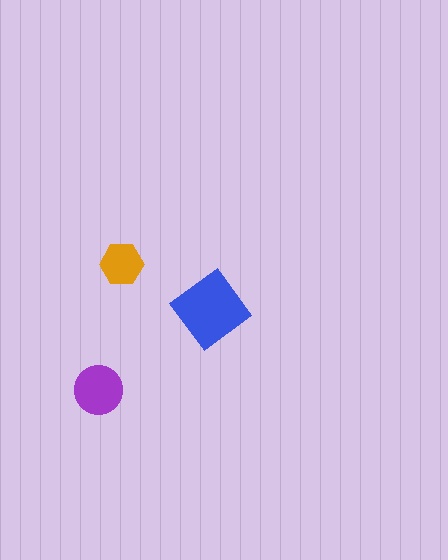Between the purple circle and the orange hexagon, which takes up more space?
The purple circle.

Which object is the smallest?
The orange hexagon.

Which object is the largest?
The blue diamond.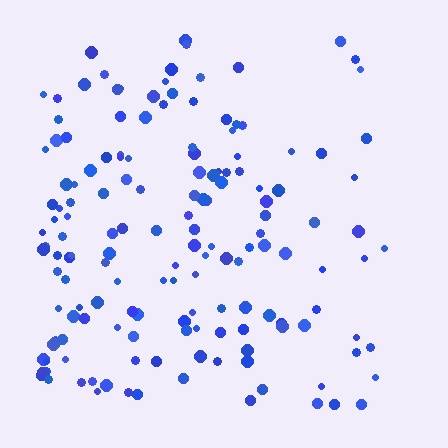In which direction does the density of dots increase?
From right to left, with the left side densest.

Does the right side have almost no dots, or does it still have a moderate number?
Still a moderate number, just noticeably fewer than the left.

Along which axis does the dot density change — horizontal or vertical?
Horizontal.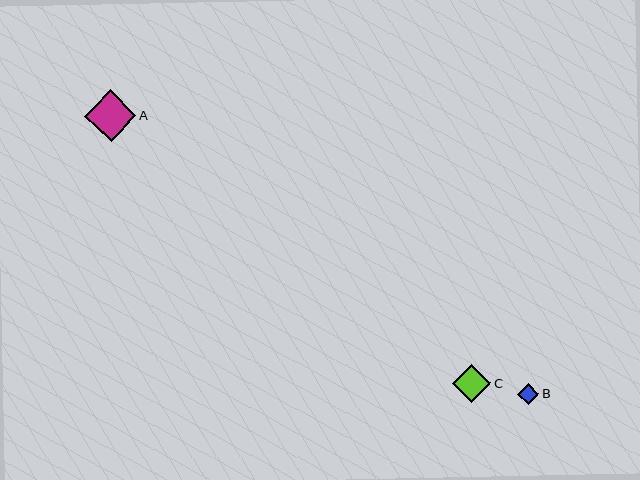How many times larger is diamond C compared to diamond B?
Diamond C is approximately 1.7 times the size of diamond B.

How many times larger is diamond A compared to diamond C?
Diamond A is approximately 1.4 times the size of diamond C.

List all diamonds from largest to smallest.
From largest to smallest: A, C, B.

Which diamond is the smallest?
Diamond B is the smallest with a size of approximately 22 pixels.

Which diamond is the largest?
Diamond A is the largest with a size of approximately 52 pixels.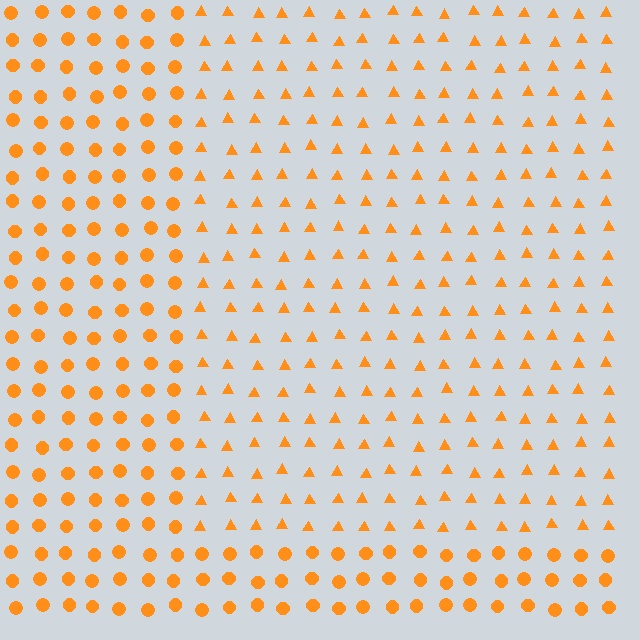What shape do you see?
I see a rectangle.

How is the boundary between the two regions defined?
The boundary is defined by a change in element shape: triangles inside vs. circles outside. All elements share the same color and spacing.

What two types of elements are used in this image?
The image uses triangles inside the rectangle region and circles outside it.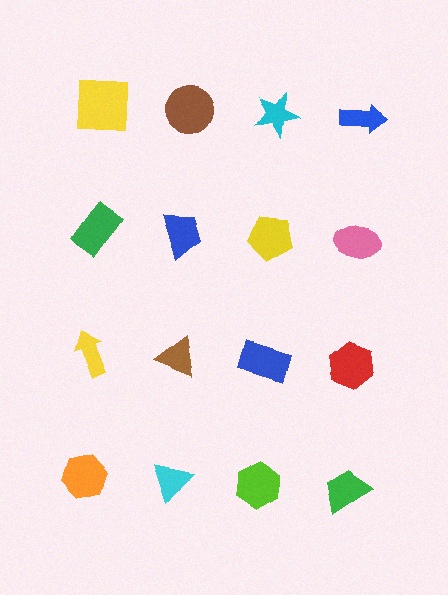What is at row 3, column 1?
A yellow arrow.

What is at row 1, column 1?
A yellow square.